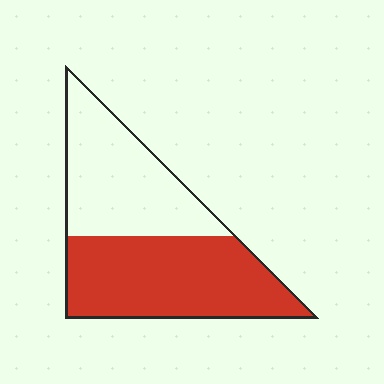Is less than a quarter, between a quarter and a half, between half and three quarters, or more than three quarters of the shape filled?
Between half and three quarters.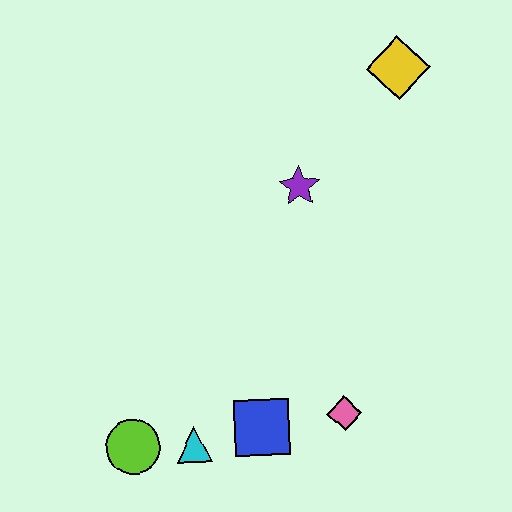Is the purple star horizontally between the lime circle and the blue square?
No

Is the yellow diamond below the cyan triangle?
No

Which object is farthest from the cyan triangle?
The yellow diamond is farthest from the cyan triangle.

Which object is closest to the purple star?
The yellow diamond is closest to the purple star.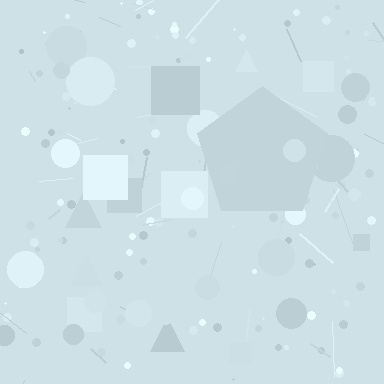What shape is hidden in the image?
A pentagon is hidden in the image.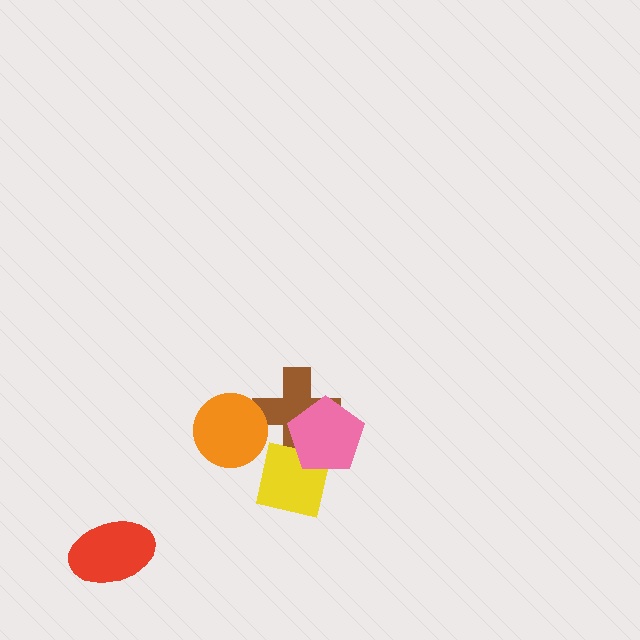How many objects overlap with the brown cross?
3 objects overlap with the brown cross.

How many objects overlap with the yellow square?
2 objects overlap with the yellow square.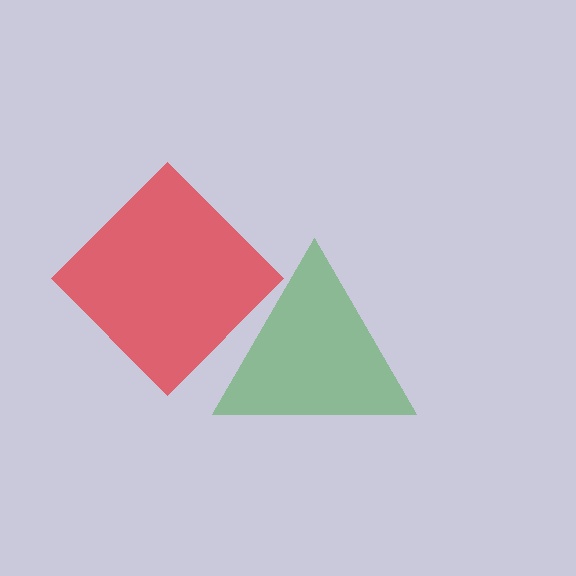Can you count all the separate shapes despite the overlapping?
Yes, there are 2 separate shapes.